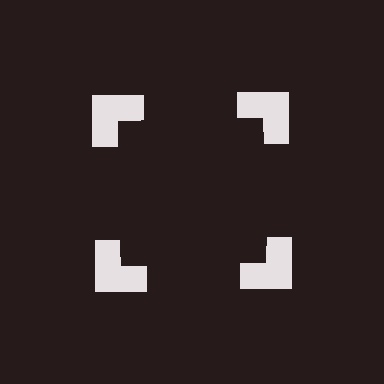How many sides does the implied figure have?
4 sides.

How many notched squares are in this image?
There are 4 — one at each vertex of the illusory square.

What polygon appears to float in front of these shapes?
An illusory square — its edges are inferred from the aligned wedge cuts in the notched squares, not physically drawn.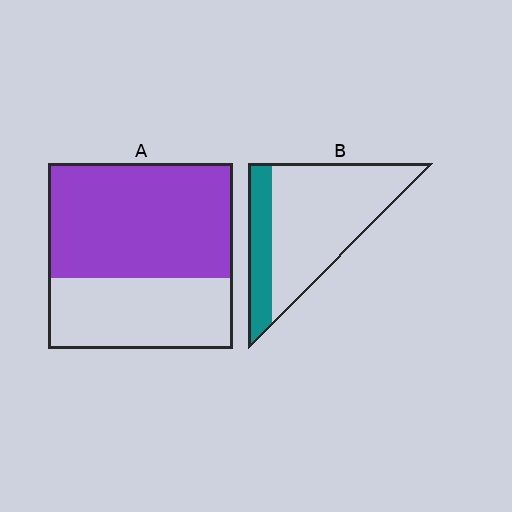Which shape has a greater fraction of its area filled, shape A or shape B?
Shape A.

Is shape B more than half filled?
No.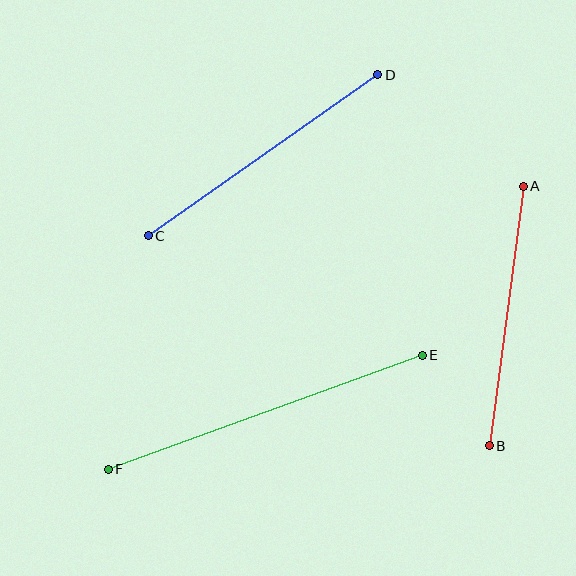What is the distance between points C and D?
The distance is approximately 280 pixels.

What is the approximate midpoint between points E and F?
The midpoint is at approximately (265, 412) pixels.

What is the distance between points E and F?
The distance is approximately 334 pixels.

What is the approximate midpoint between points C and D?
The midpoint is at approximately (263, 155) pixels.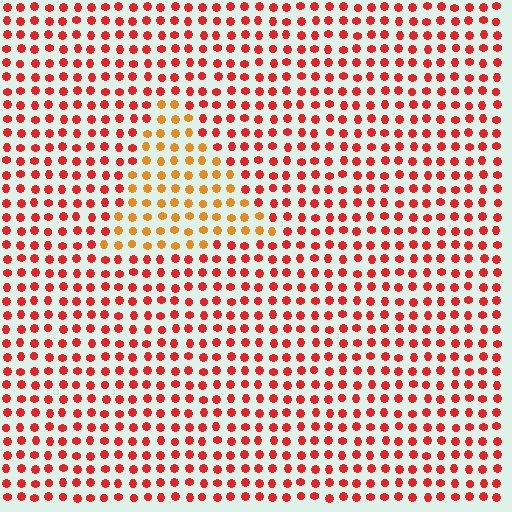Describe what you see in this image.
The image is filled with small red elements in a uniform arrangement. A triangle-shaped region is visible where the elements are tinted to a slightly different hue, forming a subtle color boundary.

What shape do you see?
I see a triangle.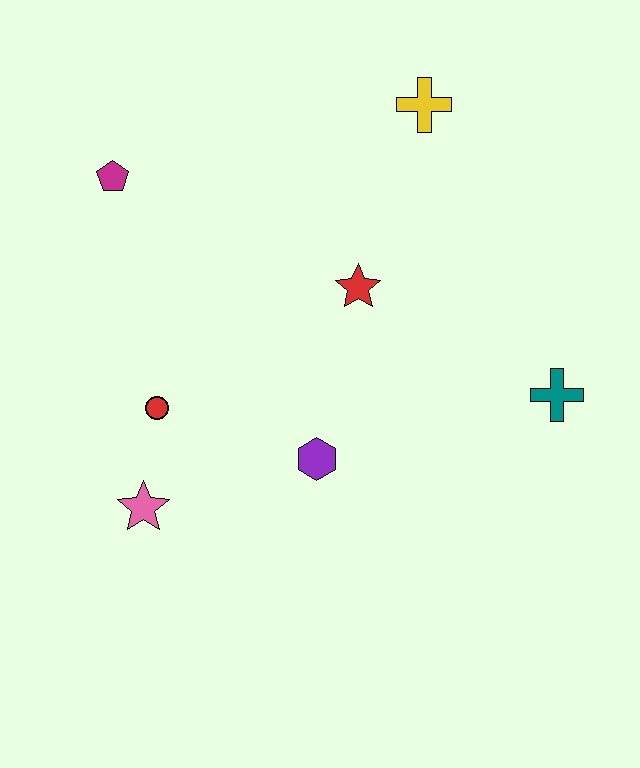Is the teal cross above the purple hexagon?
Yes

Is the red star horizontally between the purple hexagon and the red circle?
No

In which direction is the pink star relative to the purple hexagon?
The pink star is to the left of the purple hexagon.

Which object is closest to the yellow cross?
The red star is closest to the yellow cross.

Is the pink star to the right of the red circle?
No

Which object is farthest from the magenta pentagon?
The teal cross is farthest from the magenta pentagon.